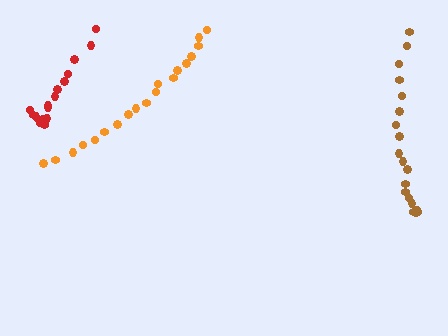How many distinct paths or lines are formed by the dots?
There are 3 distinct paths.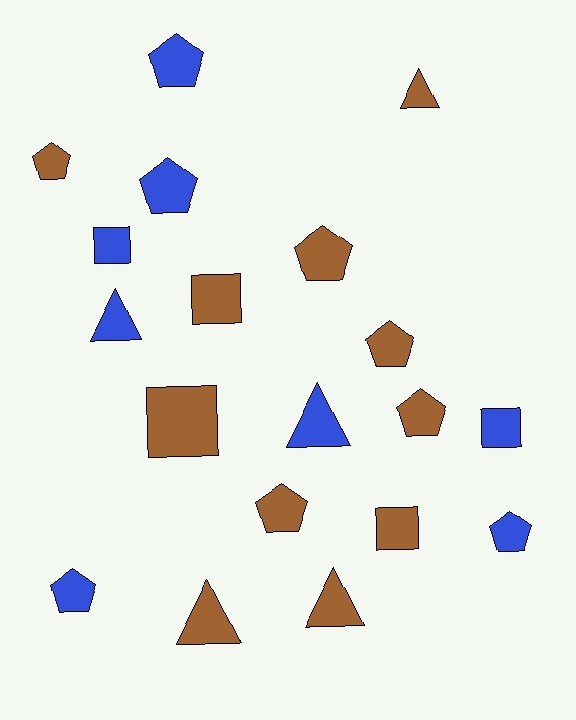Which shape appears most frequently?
Pentagon, with 9 objects.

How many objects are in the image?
There are 19 objects.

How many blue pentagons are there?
There are 4 blue pentagons.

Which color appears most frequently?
Brown, with 11 objects.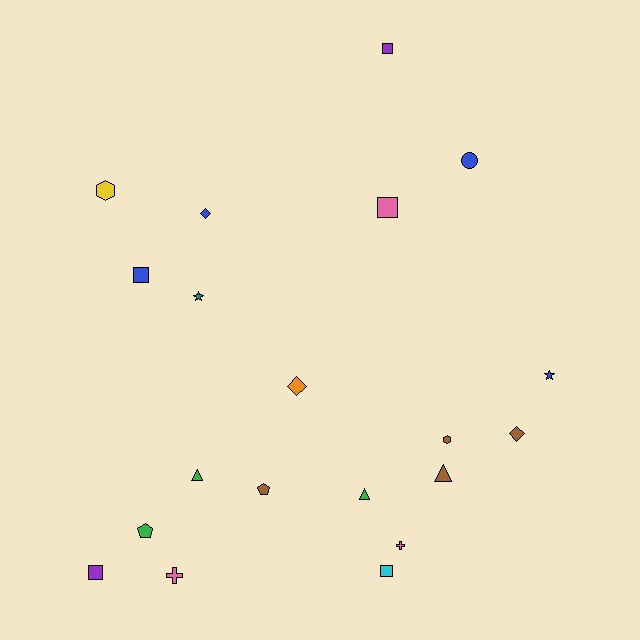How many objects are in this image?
There are 20 objects.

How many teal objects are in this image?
There is 1 teal object.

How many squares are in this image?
There are 5 squares.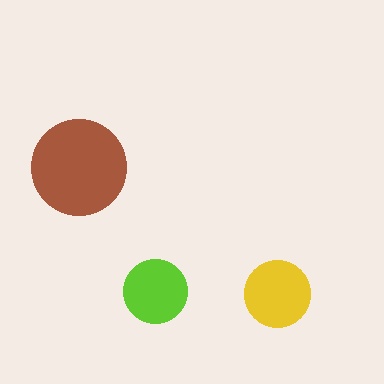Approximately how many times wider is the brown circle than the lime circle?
About 1.5 times wider.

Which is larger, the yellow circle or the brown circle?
The brown one.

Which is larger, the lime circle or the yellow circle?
The yellow one.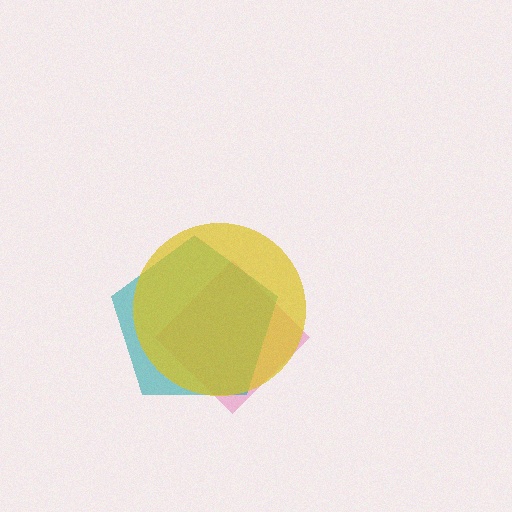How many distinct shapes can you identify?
There are 3 distinct shapes: a pink diamond, a teal pentagon, a yellow circle.